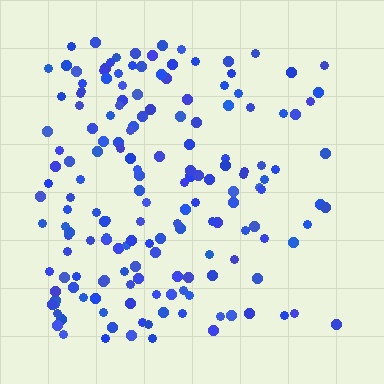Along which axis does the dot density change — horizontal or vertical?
Horizontal.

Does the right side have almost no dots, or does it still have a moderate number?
Still a moderate number, just noticeably fewer than the left.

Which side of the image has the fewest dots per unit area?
The right.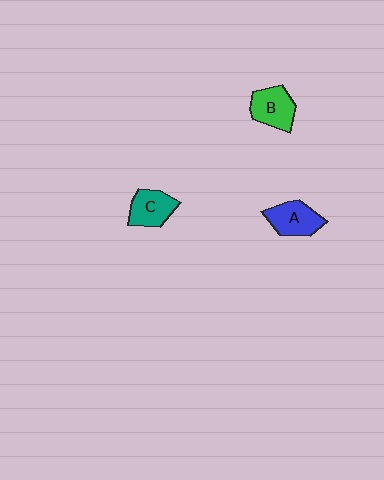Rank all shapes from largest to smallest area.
From largest to smallest: A (blue), B (green), C (teal).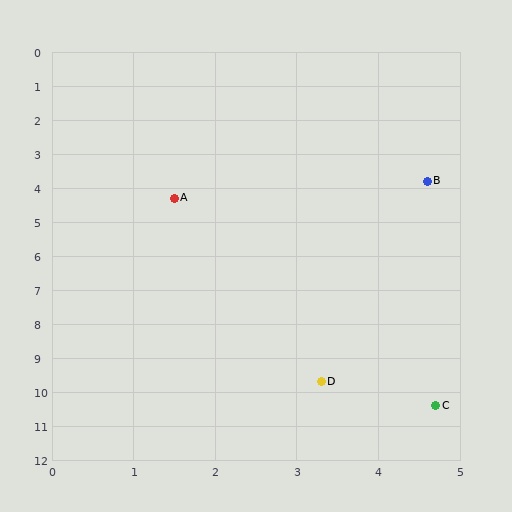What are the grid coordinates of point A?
Point A is at approximately (1.5, 4.3).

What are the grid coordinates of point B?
Point B is at approximately (4.6, 3.8).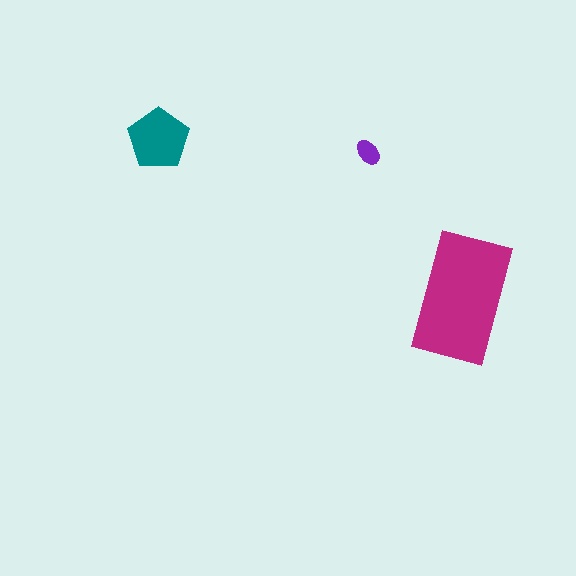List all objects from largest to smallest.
The magenta rectangle, the teal pentagon, the purple ellipse.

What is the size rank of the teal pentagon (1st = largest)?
2nd.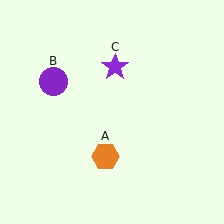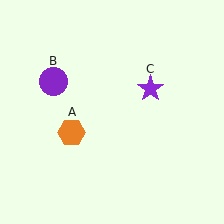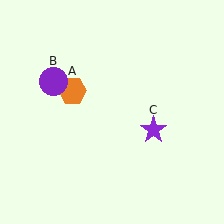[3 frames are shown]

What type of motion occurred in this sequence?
The orange hexagon (object A), purple star (object C) rotated clockwise around the center of the scene.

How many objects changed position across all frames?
2 objects changed position: orange hexagon (object A), purple star (object C).